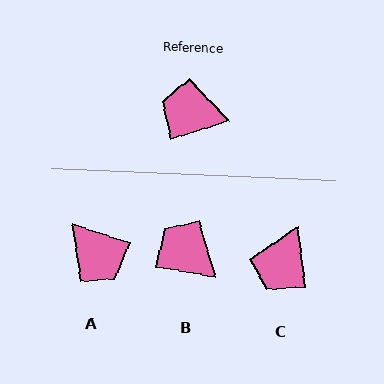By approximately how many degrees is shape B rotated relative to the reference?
Approximately 27 degrees clockwise.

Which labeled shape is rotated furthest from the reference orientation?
A, about 144 degrees away.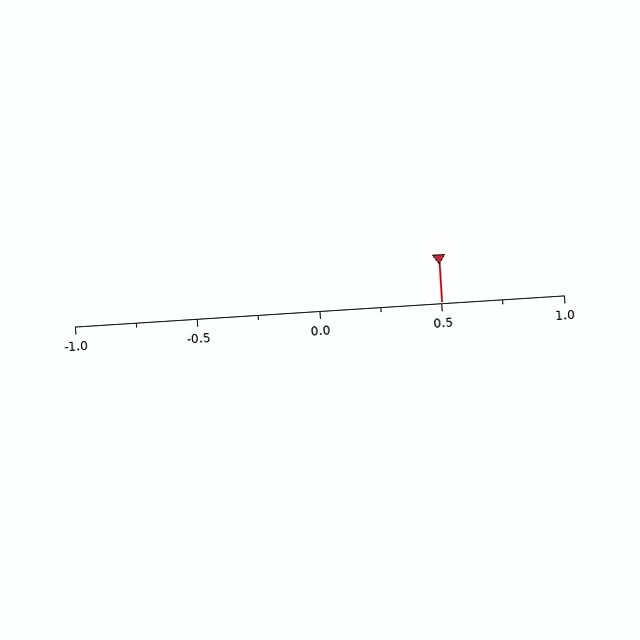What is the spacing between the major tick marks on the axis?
The major ticks are spaced 0.5 apart.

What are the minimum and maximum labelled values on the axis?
The axis runs from -1.0 to 1.0.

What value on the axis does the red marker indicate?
The marker indicates approximately 0.5.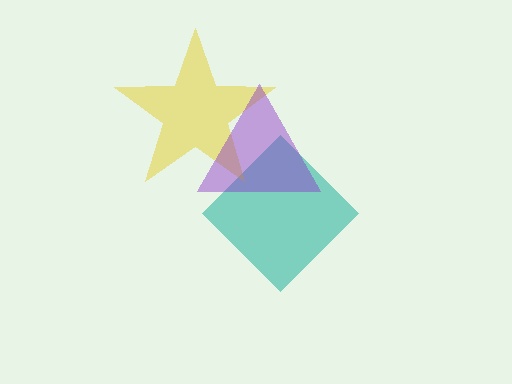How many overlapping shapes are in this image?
There are 3 overlapping shapes in the image.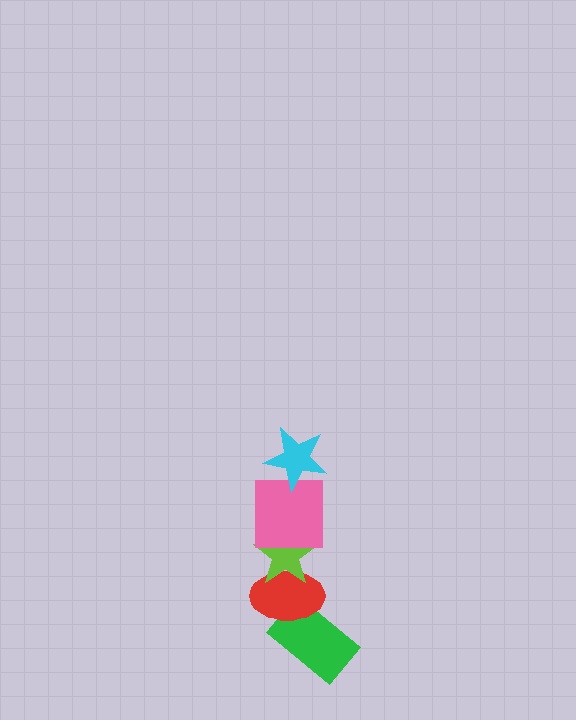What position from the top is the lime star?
The lime star is 3rd from the top.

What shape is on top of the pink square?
The cyan star is on top of the pink square.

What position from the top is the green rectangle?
The green rectangle is 5th from the top.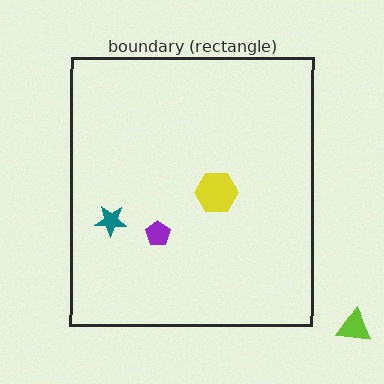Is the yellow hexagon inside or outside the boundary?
Inside.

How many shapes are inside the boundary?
3 inside, 1 outside.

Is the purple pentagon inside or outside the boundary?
Inside.